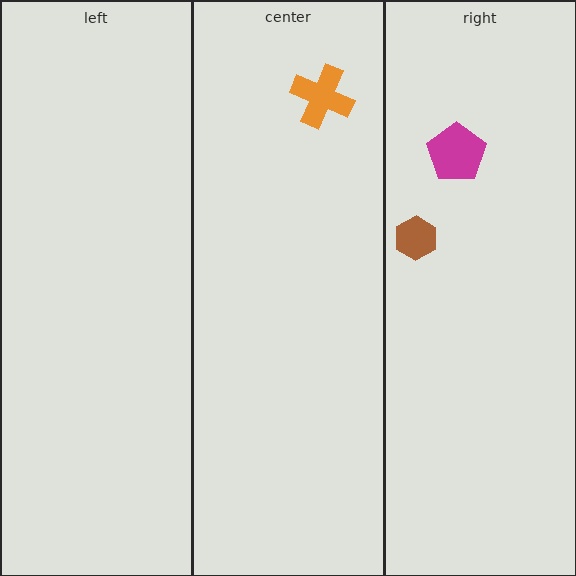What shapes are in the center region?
The orange cross.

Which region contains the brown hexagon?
The right region.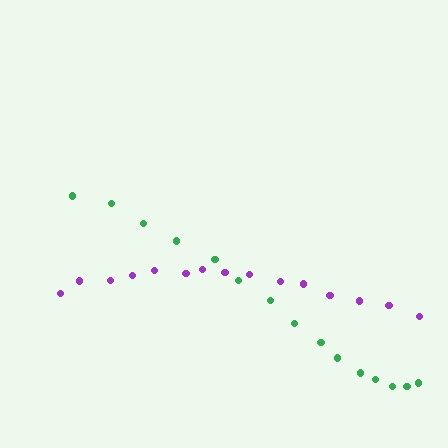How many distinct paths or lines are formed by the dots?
There are 2 distinct paths.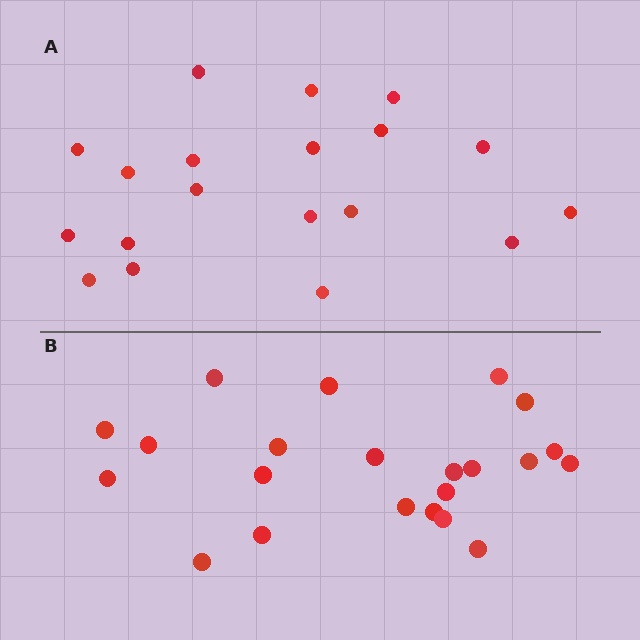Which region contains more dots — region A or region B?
Region B (the bottom region) has more dots.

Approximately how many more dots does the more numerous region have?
Region B has just a few more — roughly 2 or 3 more dots than region A.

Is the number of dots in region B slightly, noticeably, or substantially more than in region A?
Region B has only slightly more — the two regions are fairly close. The ratio is roughly 1.2 to 1.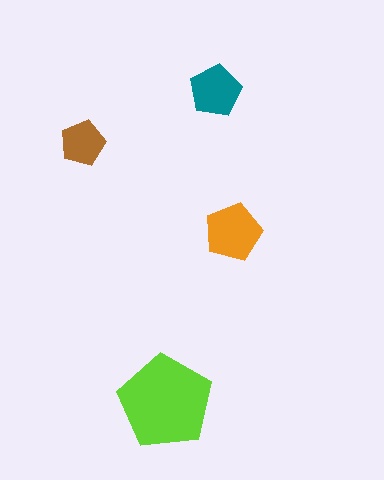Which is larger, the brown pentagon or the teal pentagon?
The teal one.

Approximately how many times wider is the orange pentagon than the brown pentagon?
About 1.5 times wider.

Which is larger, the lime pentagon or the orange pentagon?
The lime one.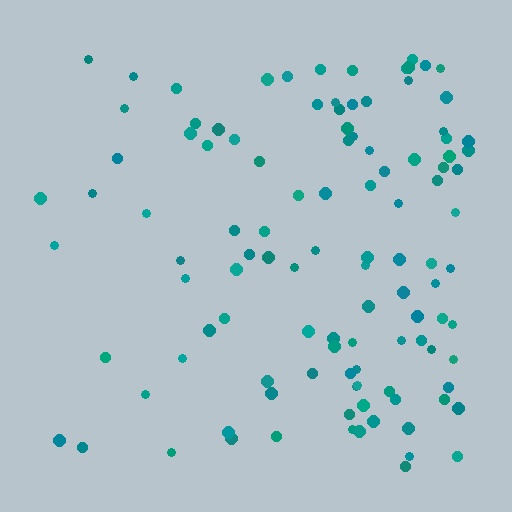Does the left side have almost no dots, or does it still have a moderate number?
Still a moderate number, just noticeably fewer than the right.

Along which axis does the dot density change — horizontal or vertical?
Horizontal.